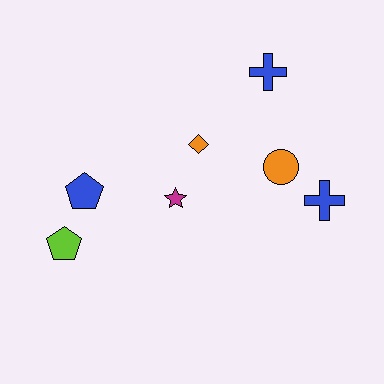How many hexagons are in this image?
There are no hexagons.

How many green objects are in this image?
There are no green objects.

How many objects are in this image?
There are 7 objects.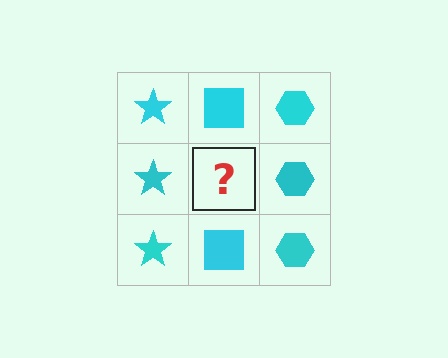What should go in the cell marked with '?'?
The missing cell should contain a cyan square.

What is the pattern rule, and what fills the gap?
The rule is that each column has a consistent shape. The gap should be filled with a cyan square.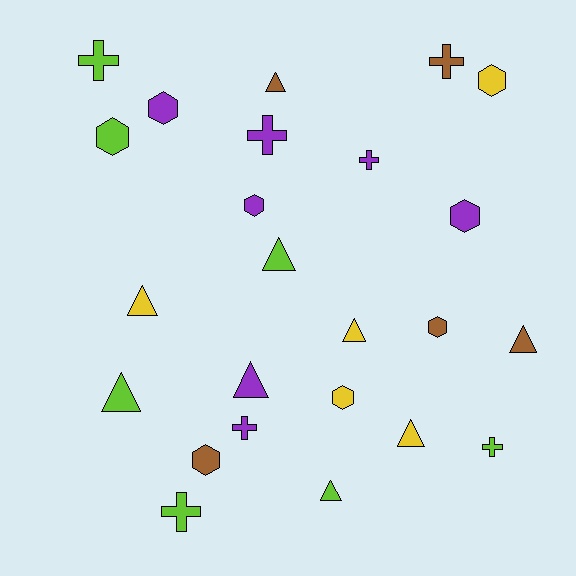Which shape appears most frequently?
Triangle, with 9 objects.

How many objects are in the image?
There are 24 objects.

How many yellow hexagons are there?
There are 2 yellow hexagons.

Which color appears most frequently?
Lime, with 7 objects.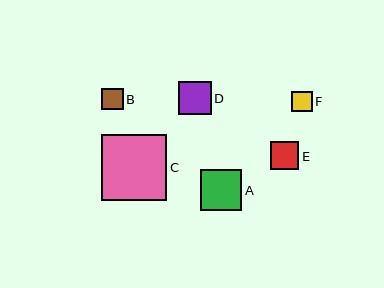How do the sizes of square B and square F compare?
Square B and square F are approximately the same size.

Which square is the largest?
Square C is the largest with a size of approximately 66 pixels.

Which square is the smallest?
Square F is the smallest with a size of approximately 20 pixels.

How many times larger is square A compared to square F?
Square A is approximately 2.0 times the size of square F.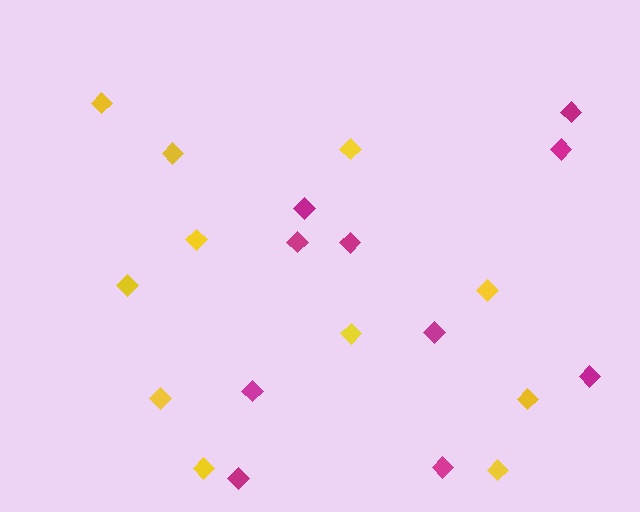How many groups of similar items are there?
There are 2 groups: one group of magenta diamonds (10) and one group of yellow diamonds (11).